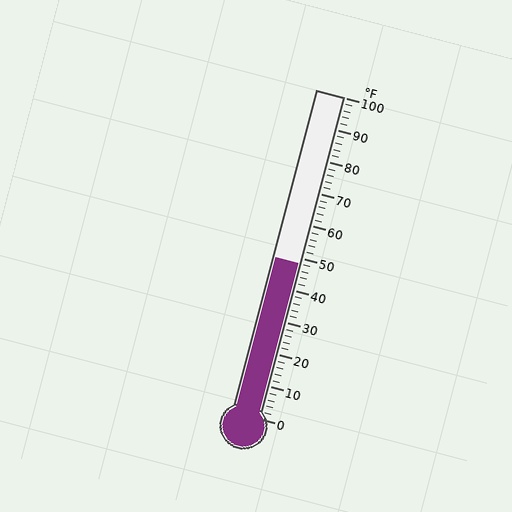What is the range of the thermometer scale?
The thermometer scale ranges from 0°F to 100°F.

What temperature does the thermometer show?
The thermometer shows approximately 48°F.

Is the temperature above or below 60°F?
The temperature is below 60°F.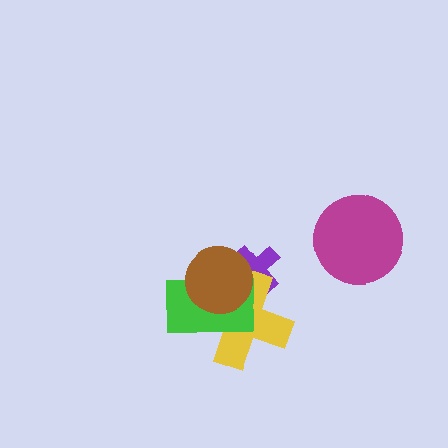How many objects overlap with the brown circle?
3 objects overlap with the brown circle.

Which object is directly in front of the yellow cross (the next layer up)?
The green rectangle is directly in front of the yellow cross.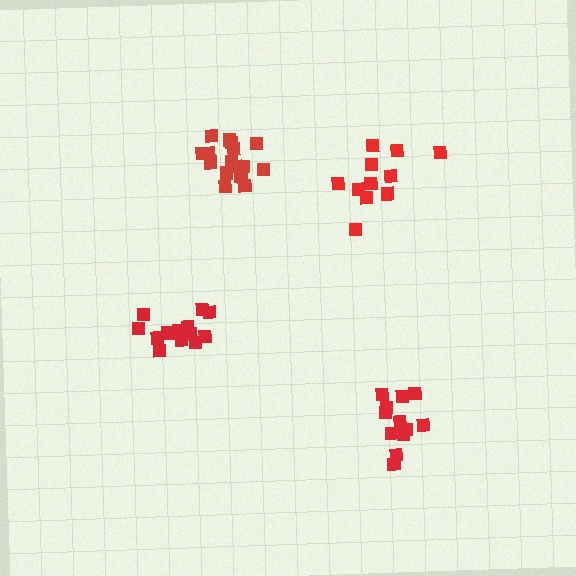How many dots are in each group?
Group 1: 14 dots, Group 2: 12 dots, Group 3: 11 dots, Group 4: 17 dots (54 total).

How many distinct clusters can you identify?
There are 4 distinct clusters.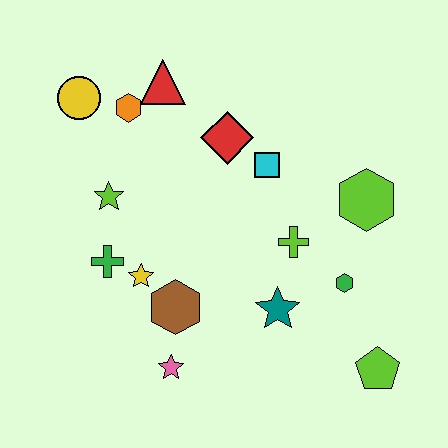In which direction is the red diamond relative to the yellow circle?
The red diamond is to the right of the yellow circle.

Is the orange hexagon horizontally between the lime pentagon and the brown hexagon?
No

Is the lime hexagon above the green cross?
Yes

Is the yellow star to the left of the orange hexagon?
No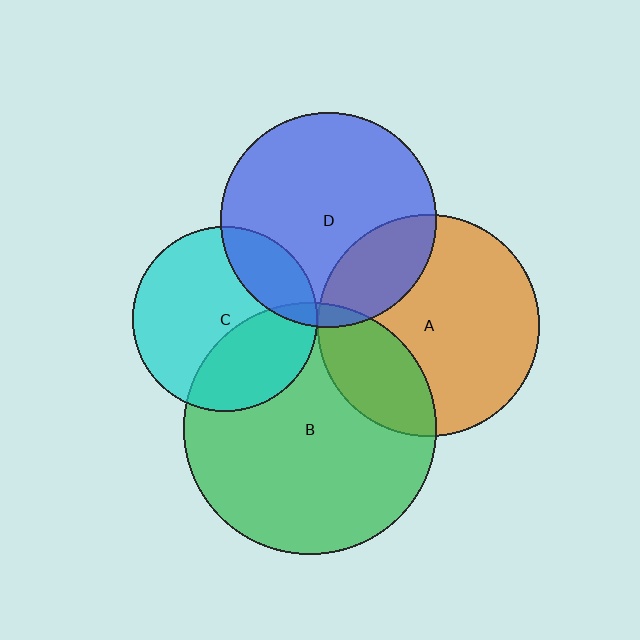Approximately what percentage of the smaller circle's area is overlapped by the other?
Approximately 20%.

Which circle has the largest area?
Circle B (green).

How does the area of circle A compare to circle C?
Approximately 1.4 times.